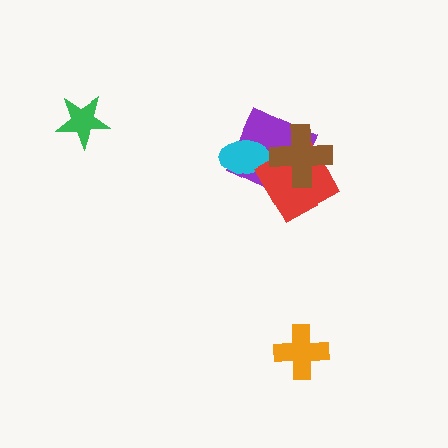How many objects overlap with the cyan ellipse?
1 object overlaps with the cyan ellipse.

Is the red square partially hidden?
Yes, it is partially covered by another shape.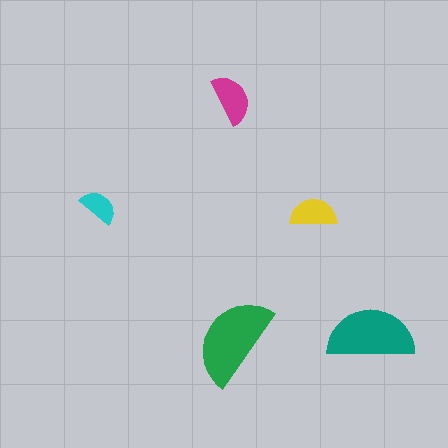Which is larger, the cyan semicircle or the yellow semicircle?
The yellow one.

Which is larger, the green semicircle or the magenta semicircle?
The green one.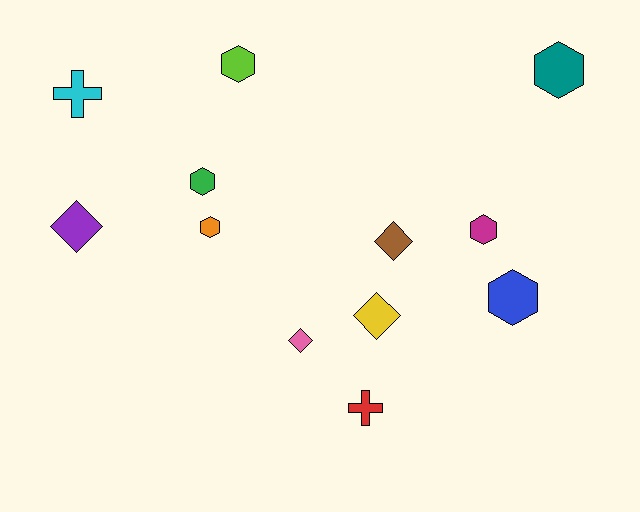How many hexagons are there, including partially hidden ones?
There are 6 hexagons.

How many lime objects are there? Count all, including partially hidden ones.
There is 1 lime object.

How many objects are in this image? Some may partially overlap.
There are 12 objects.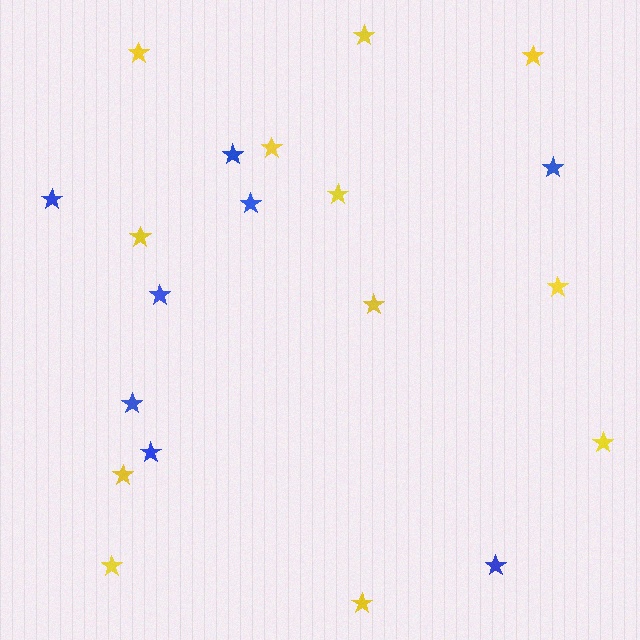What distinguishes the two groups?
There are 2 groups: one group of blue stars (8) and one group of yellow stars (12).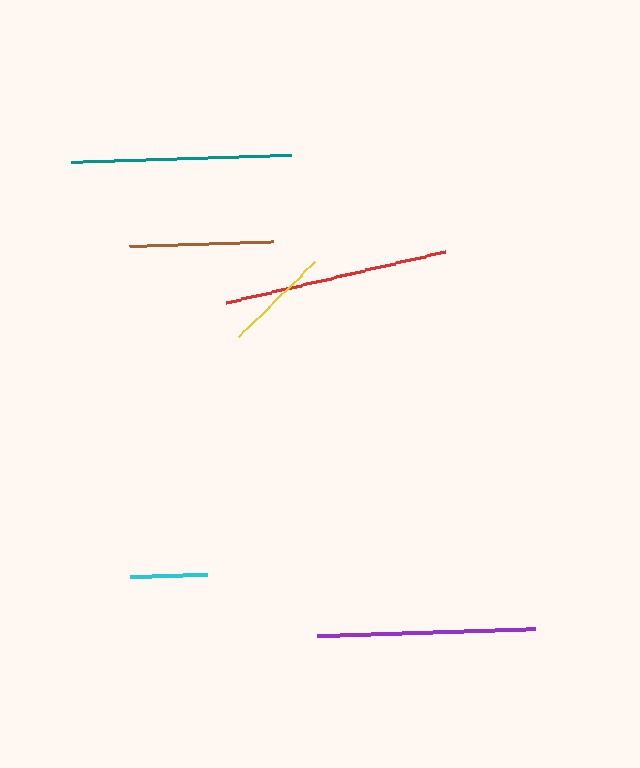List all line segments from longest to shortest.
From longest to shortest: red, teal, purple, brown, yellow, cyan.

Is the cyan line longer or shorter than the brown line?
The brown line is longer than the cyan line.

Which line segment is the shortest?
The cyan line is the shortest at approximately 76 pixels.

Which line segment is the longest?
The red line is the longest at approximately 225 pixels.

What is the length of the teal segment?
The teal segment is approximately 221 pixels long.